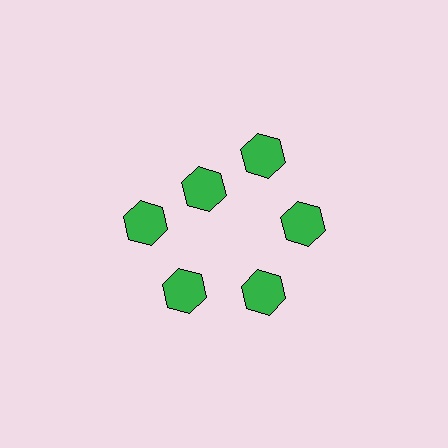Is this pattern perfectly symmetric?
No. The 6 green hexagons are arranged in a ring, but one element near the 11 o'clock position is pulled inward toward the center, breaking the 6-fold rotational symmetry.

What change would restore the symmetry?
The symmetry would be restored by moving it outward, back onto the ring so that all 6 hexagons sit at equal angles and equal distance from the center.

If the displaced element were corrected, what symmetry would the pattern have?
It would have 6-fold rotational symmetry — the pattern would map onto itself every 60 degrees.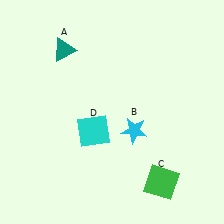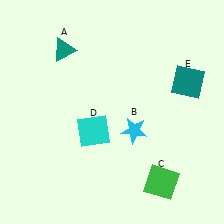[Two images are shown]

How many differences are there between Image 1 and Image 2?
There is 1 difference between the two images.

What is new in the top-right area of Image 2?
A teal square (E) was added in the top-right area of Image 2.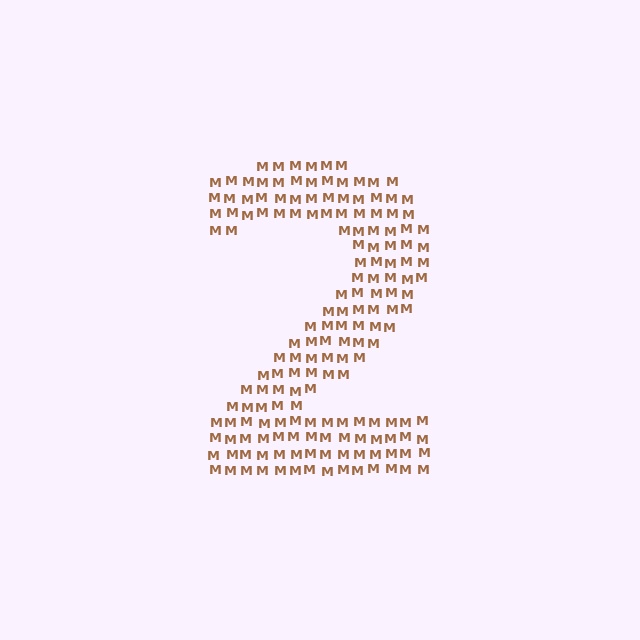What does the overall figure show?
The overall figure shows the digit 2.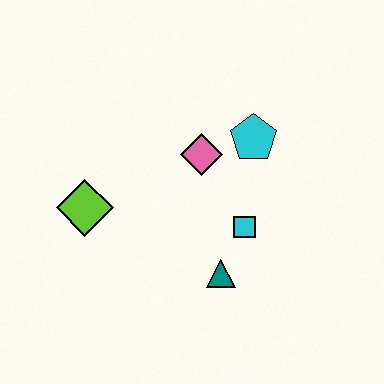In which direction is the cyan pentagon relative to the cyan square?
The cyan pentagon is above the cyan square.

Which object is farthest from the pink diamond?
The lime diamond is farthest from the pink diamond.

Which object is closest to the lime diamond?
The pink diamond is closest to the lime diamond.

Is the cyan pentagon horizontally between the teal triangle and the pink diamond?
No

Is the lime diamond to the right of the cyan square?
No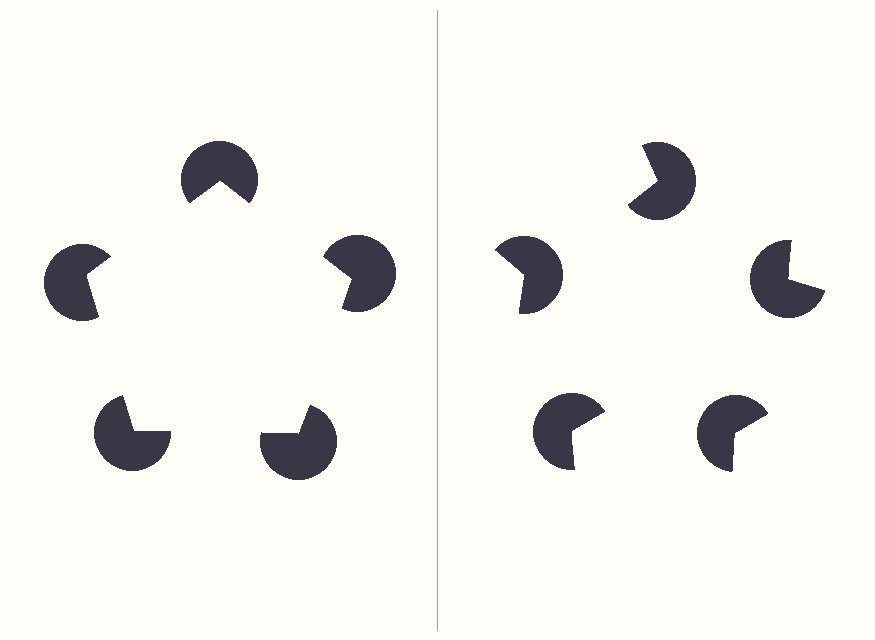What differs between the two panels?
The pac-man discs are positioned identically on both sides; only the wedge orientations differ. On the left they align to a pentagon; on the right they are misaligned.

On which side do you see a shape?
An illusory pentagon appears on the left side. On the right side the wedge cuts are rotated, so no coherent shape forms.